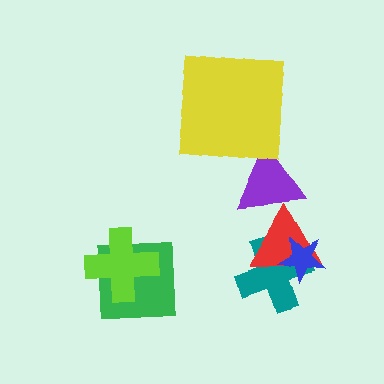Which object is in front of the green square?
The lime cross is in front of the green square.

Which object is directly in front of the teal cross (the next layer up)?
The red triangle is directly in front of the teal cross.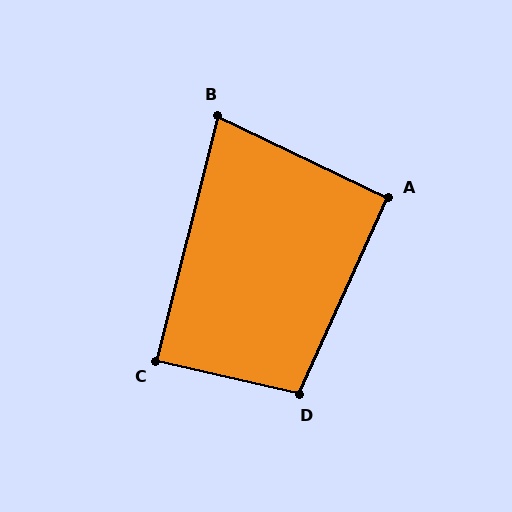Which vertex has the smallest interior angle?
B, at approximately 79 degrees.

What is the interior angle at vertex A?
Approximately 91 degrees (approximately right).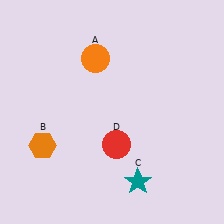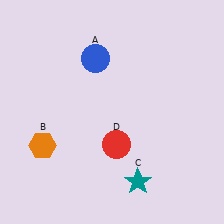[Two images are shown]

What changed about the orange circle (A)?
In Image 1, A is orange. In Image 2, it changed to blue.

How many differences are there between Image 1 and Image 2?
There is 1 difference between the two images.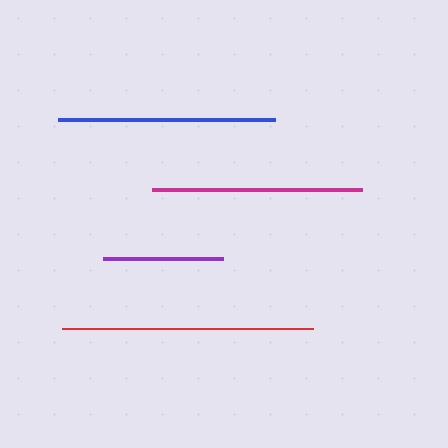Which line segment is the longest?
The red line is the longest at approximately 252 pixels.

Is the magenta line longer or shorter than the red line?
The red line is longer than the magenta line.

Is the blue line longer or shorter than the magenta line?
The blue line is longer than the magenta line.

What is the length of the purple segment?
The purple segment is approximately 120 pixels long.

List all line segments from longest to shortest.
From longest to shortest: red, blue, magenta, purple.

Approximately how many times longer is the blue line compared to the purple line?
The blue line is approximately 1.8 times the length of the purple line.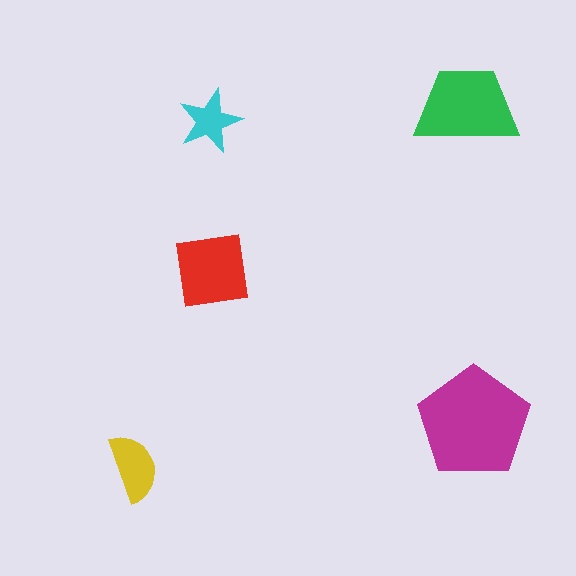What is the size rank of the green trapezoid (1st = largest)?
2nd.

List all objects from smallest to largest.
The cyan star, the yellow semicircle, the red square, the green trapezoid, the magenta pentagon.